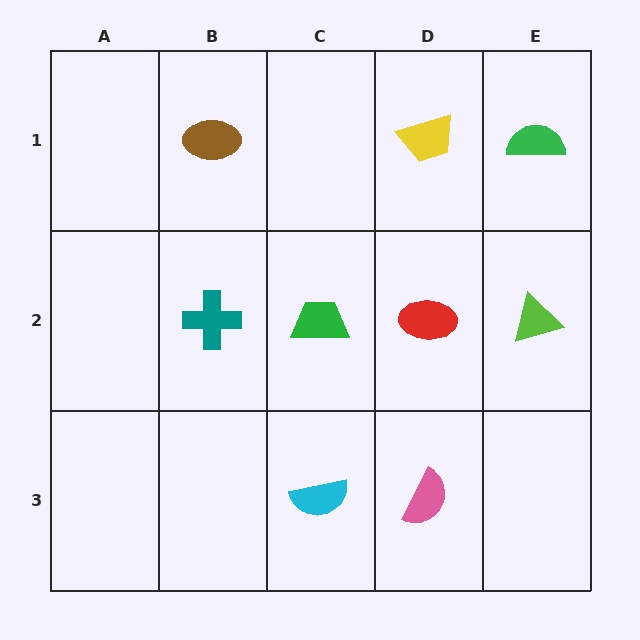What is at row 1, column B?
A brown ellipse.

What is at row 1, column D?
A yellow trapezoid.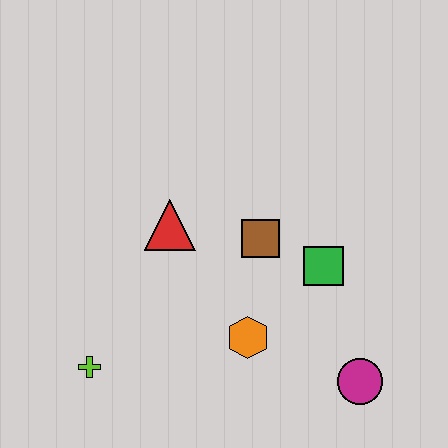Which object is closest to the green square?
The brown square is closest to the green square.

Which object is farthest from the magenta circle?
The lime cross is farthest from the magenta circle.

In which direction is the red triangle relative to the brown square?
The red triangle is to the left of the brown square.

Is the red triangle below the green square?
No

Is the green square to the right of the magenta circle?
No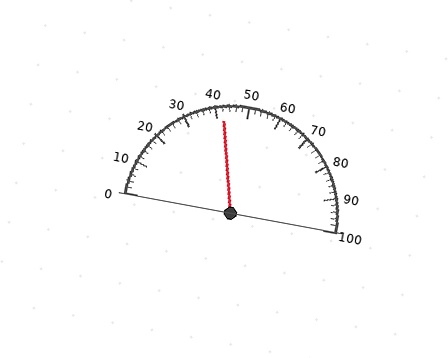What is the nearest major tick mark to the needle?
The nearest major tick mark is 40.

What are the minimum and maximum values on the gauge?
The gauge ranges from 0 to 100.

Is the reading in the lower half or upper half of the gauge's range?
The reading is in the lower half of the range (0 to 100).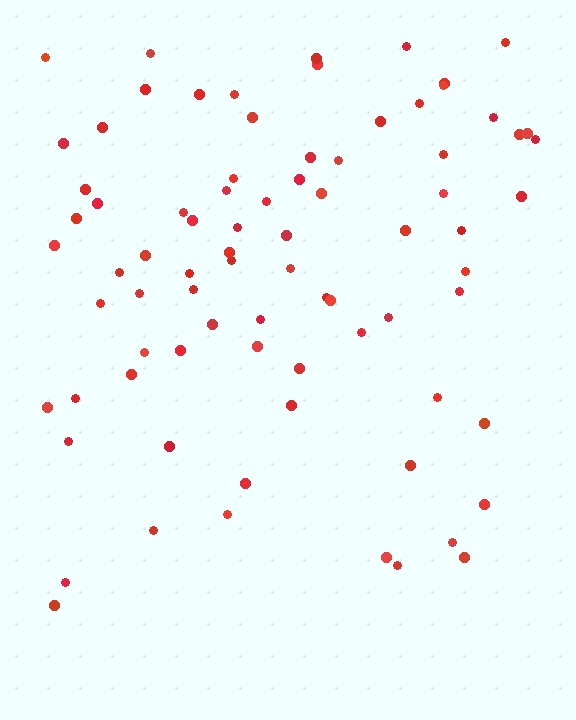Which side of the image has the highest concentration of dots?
The top.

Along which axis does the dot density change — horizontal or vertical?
Vertical.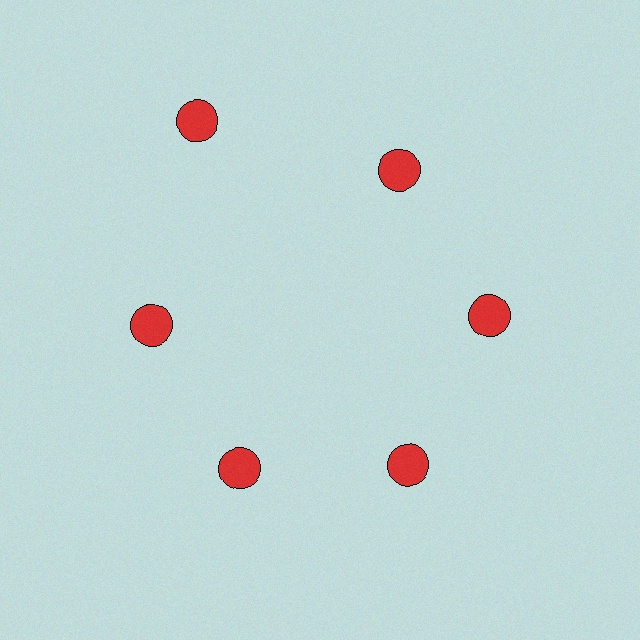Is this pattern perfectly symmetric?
No. The 6 red circles are arranged in a ring, but one element near the 11 o'clock position is pushed outward from the center, breaking the 6-fold rotational symmetry.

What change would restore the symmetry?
The symmetry would be restored by moving it inward, back onto the ring so that all 6 circles sit at equal angles and equal distance from the center.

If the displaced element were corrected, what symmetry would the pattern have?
It would have 6-fold rotational symmetry — the pattern would map onto itself every 60 degrees.